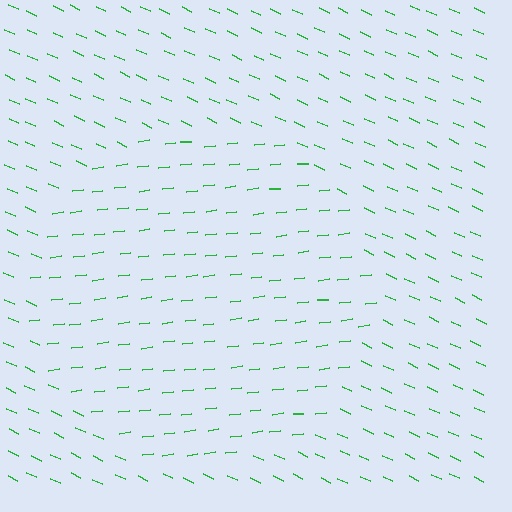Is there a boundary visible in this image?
Yes, there is a texture boundary formed by a change in line orientation.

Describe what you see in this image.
The image is filled with small green line segments. A circle region in the image has lines oriented differently from the surrounding lines, creating a visible texture boundary.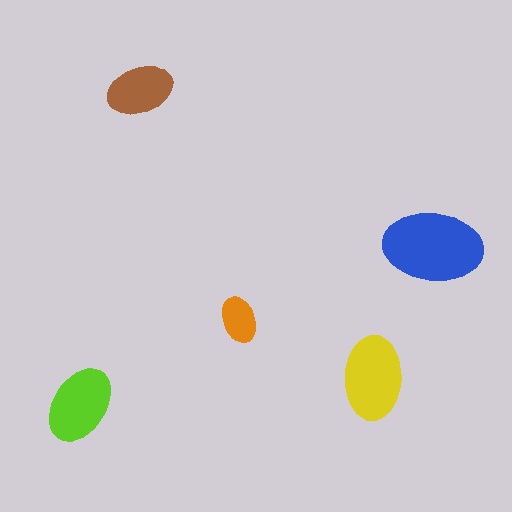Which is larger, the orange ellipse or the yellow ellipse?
The yellow one.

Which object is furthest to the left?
The lime ellipse is leftmost.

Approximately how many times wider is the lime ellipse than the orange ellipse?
About 1.5 times wider.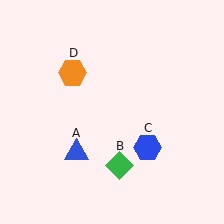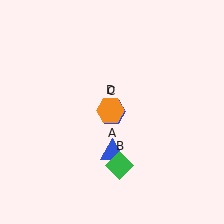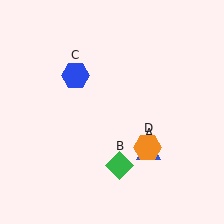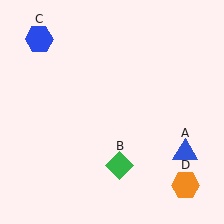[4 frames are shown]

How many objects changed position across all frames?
3 objects changed position: blue triangle (object A), blue hexagon (object C), orange hexagon (object D).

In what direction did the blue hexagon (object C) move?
The blue hexagon (object C) moved up and to the left.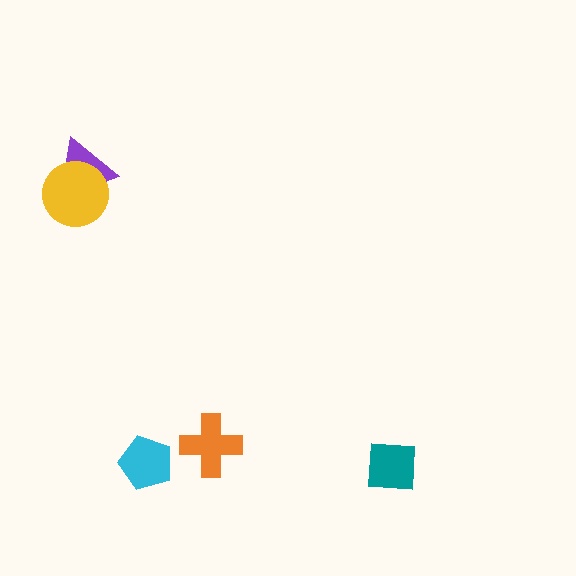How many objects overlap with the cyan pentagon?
0 objects overlap with the cyan pentagon.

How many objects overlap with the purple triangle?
1 object overlaps with the purple triangle.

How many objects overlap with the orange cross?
0 objects overlap with the orange cross.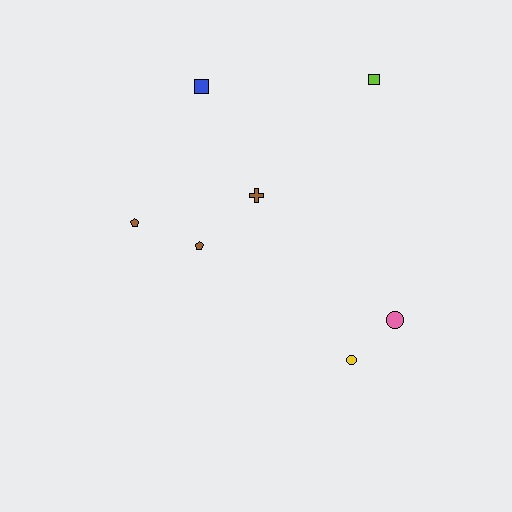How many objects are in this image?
There are 7 objects.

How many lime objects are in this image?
There is 1 lime object.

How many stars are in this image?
There are no stars.